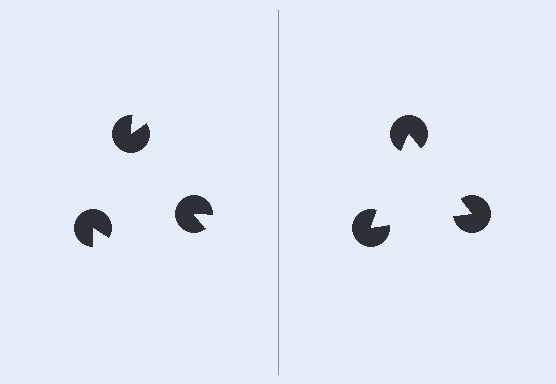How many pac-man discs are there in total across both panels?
6 — 3 on each side.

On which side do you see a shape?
An illusory triangle appears on the right side. On the left side the wedge cuts are rotated, so no coherent shape forms.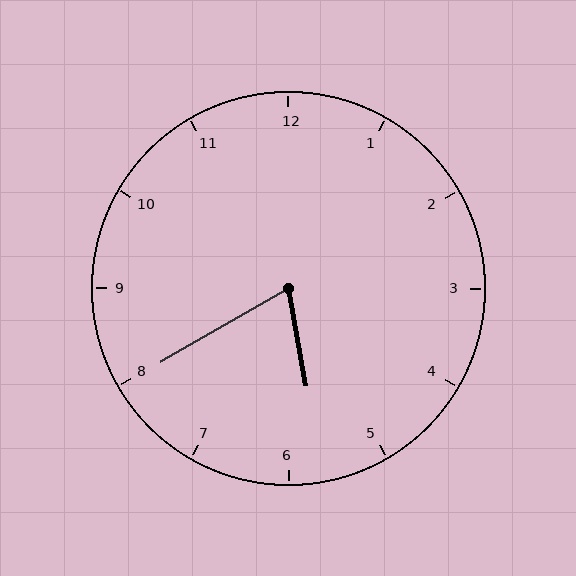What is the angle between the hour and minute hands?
Approximately 70 degrees.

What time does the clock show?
5:40.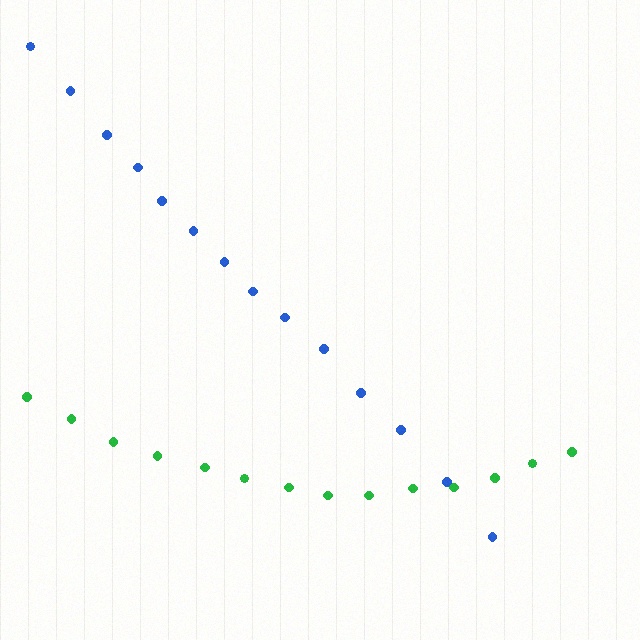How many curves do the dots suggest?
There are 2 distinct paths.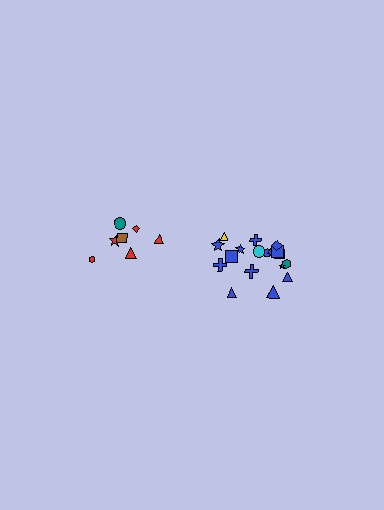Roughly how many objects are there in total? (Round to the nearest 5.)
Roughly 25 objects in total.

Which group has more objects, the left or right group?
The right group.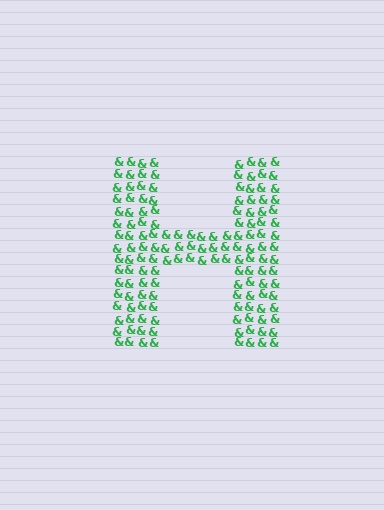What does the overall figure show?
The overall figure shows the letter H.